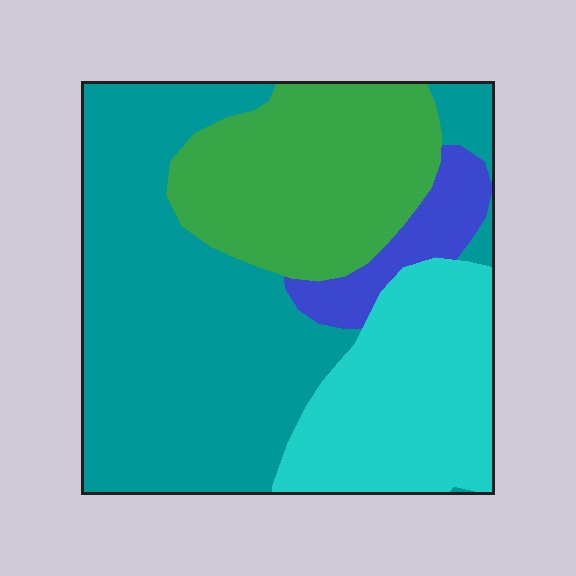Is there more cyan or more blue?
Cyan.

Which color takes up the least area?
Blue, at roughly 5%.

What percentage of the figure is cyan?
Cyan covers about 20% of the figure.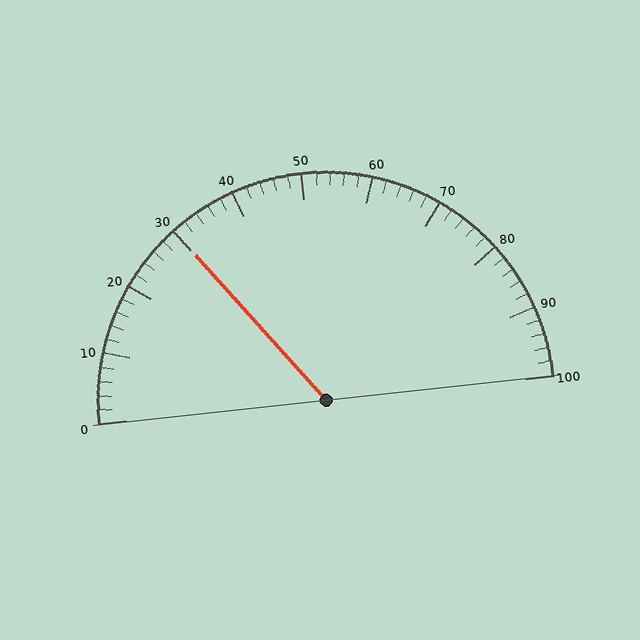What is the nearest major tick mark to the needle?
The nearest major tick mark is 30.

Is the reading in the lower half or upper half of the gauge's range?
The reading is in the lower half of the range (0 to 100).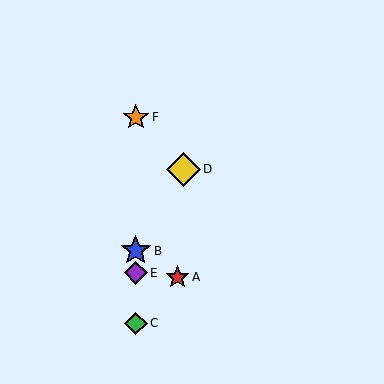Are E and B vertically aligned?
Yes, both are at x≈136.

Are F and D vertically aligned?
No, F is at x≈136 and D is at x≈183.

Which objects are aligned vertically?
Objects B, C, E, F are aligned vertically.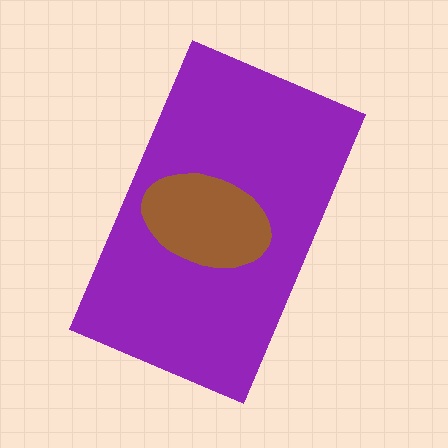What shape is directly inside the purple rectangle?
The brown ellipse.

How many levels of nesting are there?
2.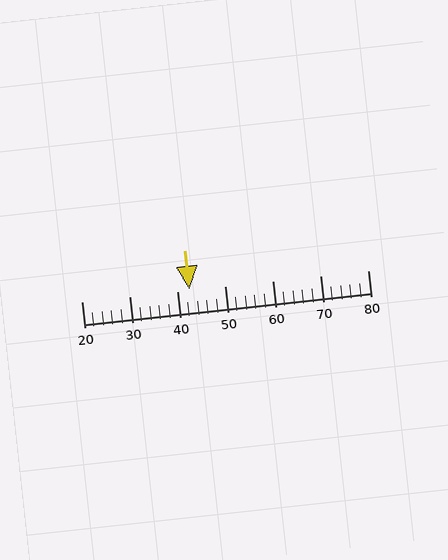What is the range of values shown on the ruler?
The ruler shows values from 20 to 80.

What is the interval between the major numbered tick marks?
The major tick marks are spaced 10 units apart.